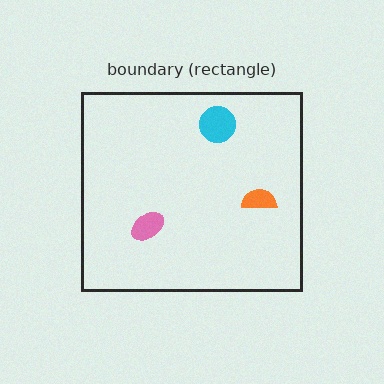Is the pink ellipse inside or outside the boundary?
Inside.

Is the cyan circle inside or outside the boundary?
Inside.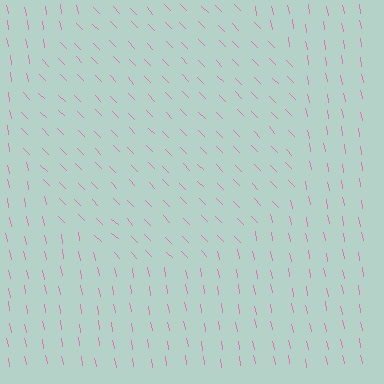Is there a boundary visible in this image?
Yes, there is a texture boundary formed by a change in line orientation.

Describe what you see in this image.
The image is filled with small pink line segments. A circle region in the image has lines oriented differently from the surrounding lines, creating a visible texture boundary.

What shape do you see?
I see a circle.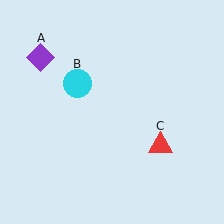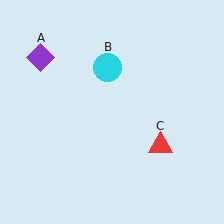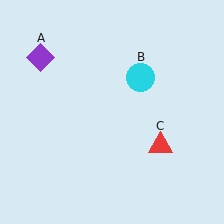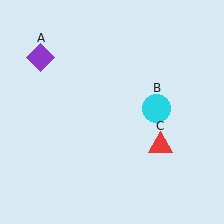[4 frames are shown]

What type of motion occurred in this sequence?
The cyan circle (object B) rotated clockwise around the center of the scene.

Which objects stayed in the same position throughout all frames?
Purple diamond (object A) and red triangle (object C) remained stationary.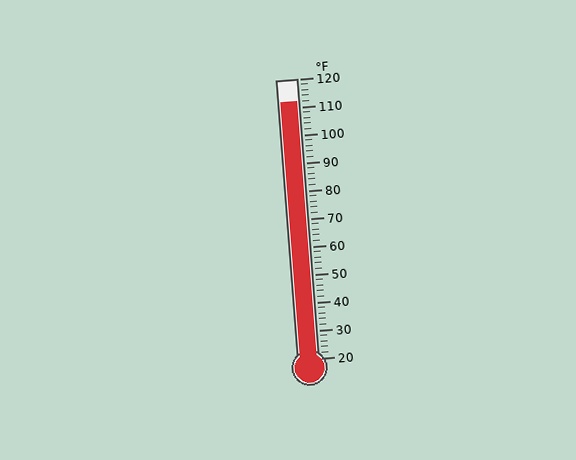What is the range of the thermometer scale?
The thermometer scale ranges from 20°F to 120°F.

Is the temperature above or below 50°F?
The temperature is above 50°F.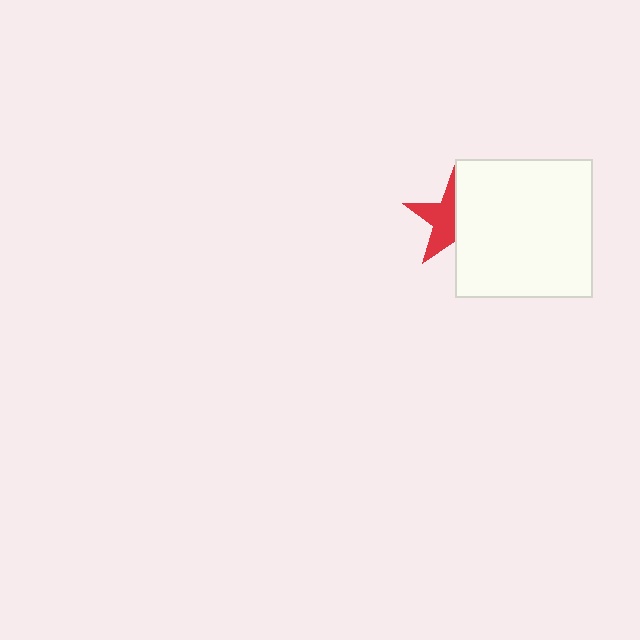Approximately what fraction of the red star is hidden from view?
Roughly 47% of the red star is hidden behind the white square.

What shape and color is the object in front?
The object in front is a white square.